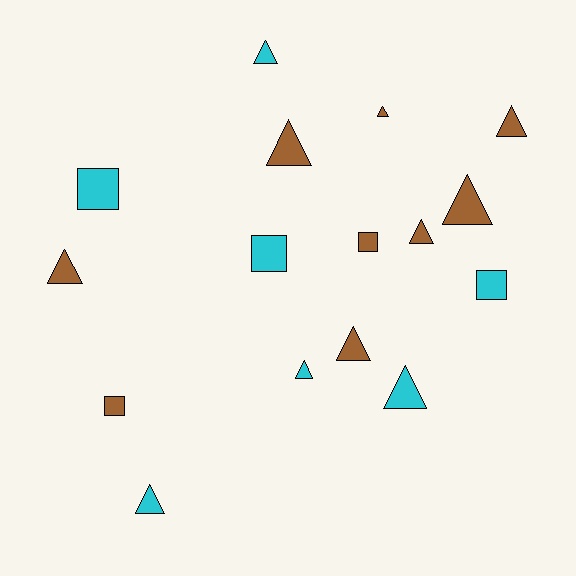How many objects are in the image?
There are 16 objects.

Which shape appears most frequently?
Triangle, with 11 objects.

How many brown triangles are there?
There are 7 brown triangles.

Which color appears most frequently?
Brown, with 9 objects.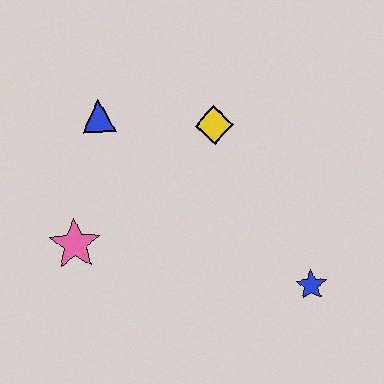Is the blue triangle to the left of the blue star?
Yes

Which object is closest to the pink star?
The blue triangle is closest to the pink star.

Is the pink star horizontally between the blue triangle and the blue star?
No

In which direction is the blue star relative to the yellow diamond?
The blue star is below the yellow diamond.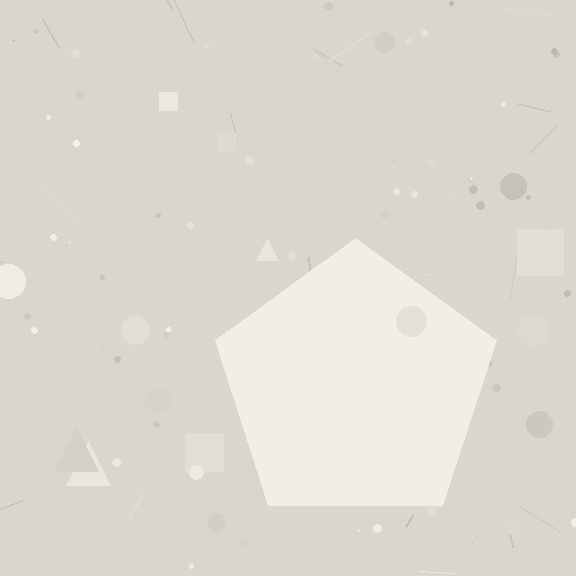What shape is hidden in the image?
A pentagon is hidden in the image.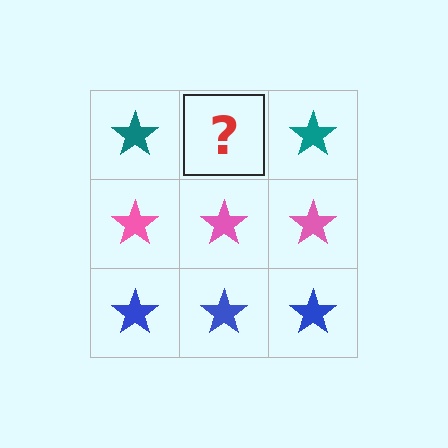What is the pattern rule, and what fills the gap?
The rule is that each row has a consistent color. The gap should be filled with a teal star.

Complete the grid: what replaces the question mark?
The question mark should be replaced with a teal star.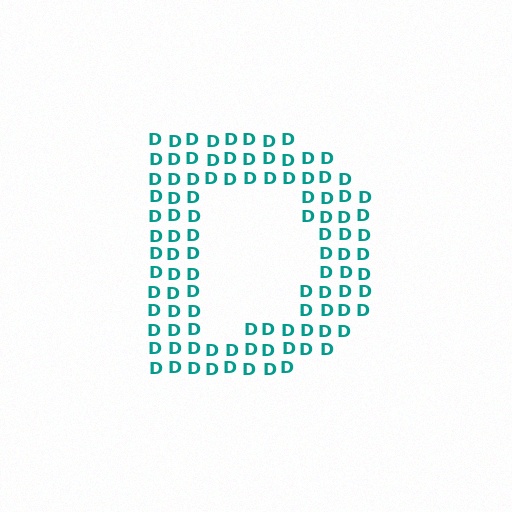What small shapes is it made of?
It is made of small letter D's.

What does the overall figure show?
The overall figure shows the letter D.